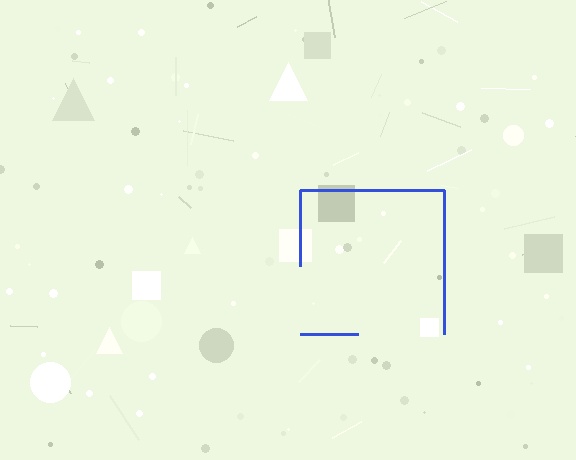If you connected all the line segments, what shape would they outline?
They would outline a square.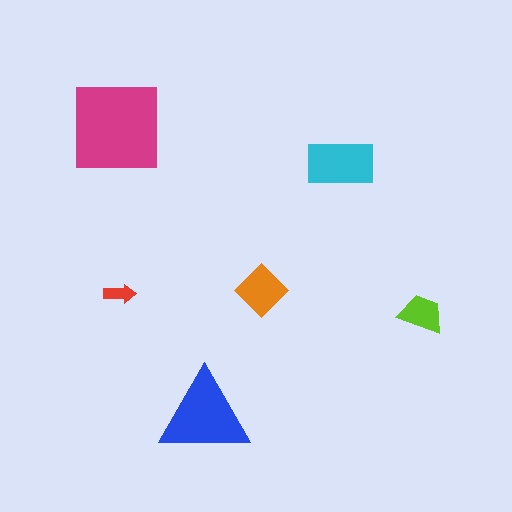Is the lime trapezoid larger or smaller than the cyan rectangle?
Smaller.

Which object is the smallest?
The red arrow.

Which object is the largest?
The magenta square.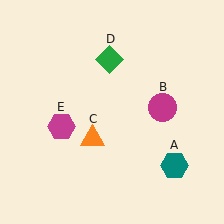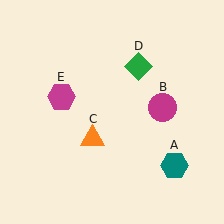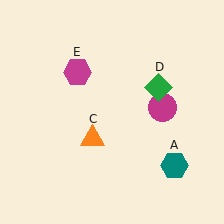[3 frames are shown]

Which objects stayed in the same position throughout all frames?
Teal hexagon (object A) and magenta circle (object B) and orange triangle (object C) remained stationary.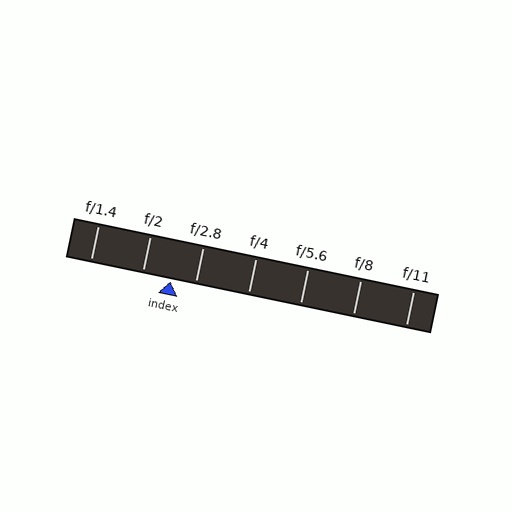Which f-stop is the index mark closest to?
The index mark is closest to f/2.8.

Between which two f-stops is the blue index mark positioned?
The index mark is between f/2 and f/2.8.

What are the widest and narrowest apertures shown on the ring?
The widest aperture shown is f/1.4 and the narrowest is f/11.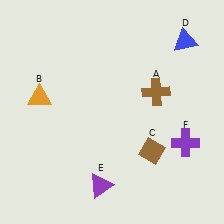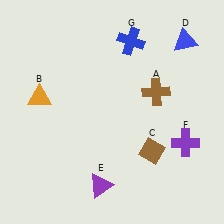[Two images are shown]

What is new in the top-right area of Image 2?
A blue cross (G) was added in the top-right area of Image 2.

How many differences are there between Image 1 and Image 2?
There is 1 difference between the two images.